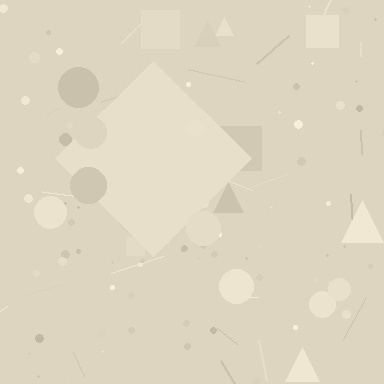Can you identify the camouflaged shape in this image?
The camouflaged shape is a diamond.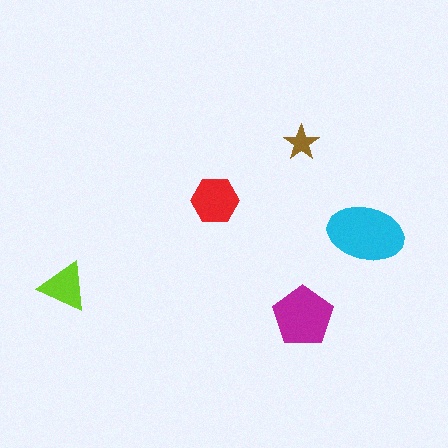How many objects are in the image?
There are 5 objects in the image.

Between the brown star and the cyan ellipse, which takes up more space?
The cyan ellipse.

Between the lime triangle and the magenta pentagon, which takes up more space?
The magenta pentagon.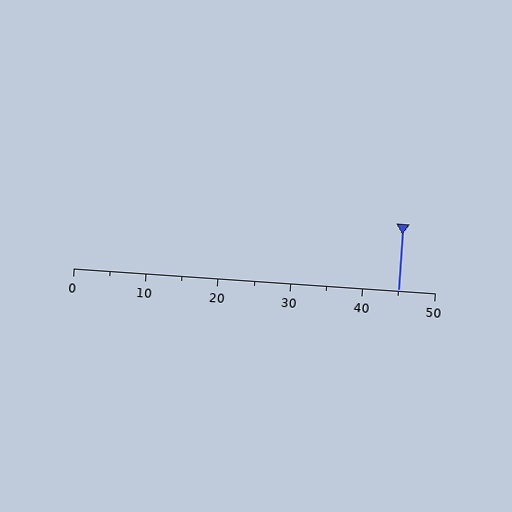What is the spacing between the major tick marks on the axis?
The major ticks are spaced 10 apart.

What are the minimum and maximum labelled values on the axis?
The axis runs from 0 to 50.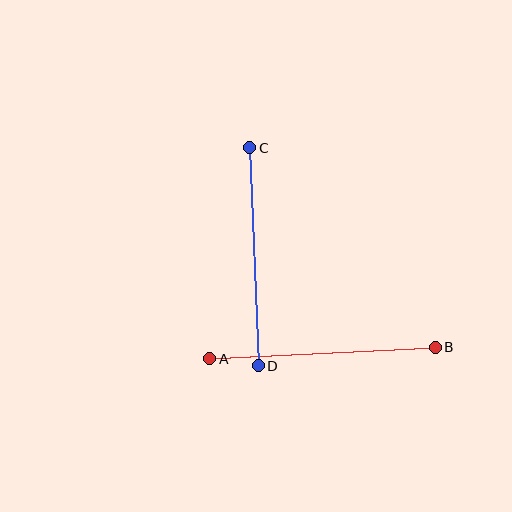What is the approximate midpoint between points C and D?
The midpoint is at approximately (254, 257) pixels.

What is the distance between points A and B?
The distance is approximately 226 pixels.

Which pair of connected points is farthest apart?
Points A and B are farthest apart.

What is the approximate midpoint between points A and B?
The midpoint is at approximately (323, 353) pixels.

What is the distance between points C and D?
The distance is approximately 218 pixels.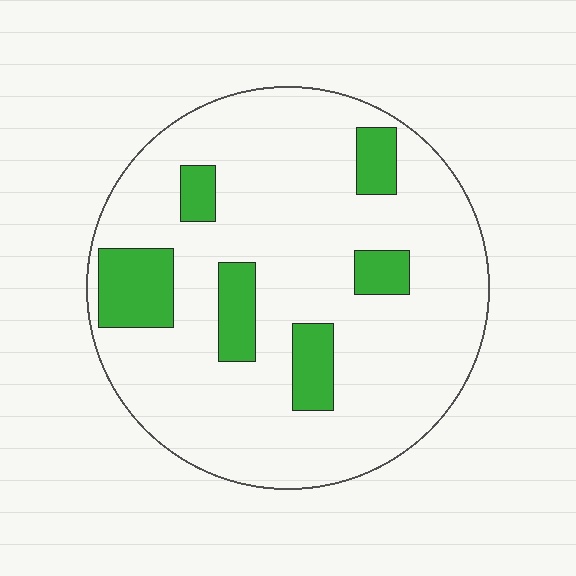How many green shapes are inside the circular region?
6.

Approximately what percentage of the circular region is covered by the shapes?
Approximately 15%.